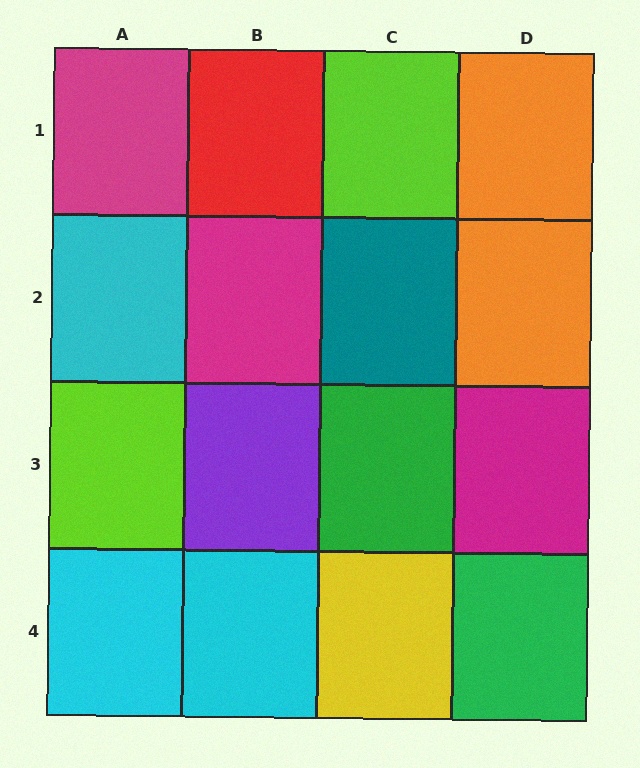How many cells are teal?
1 cell is teal.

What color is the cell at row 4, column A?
Cyan.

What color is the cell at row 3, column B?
Purple.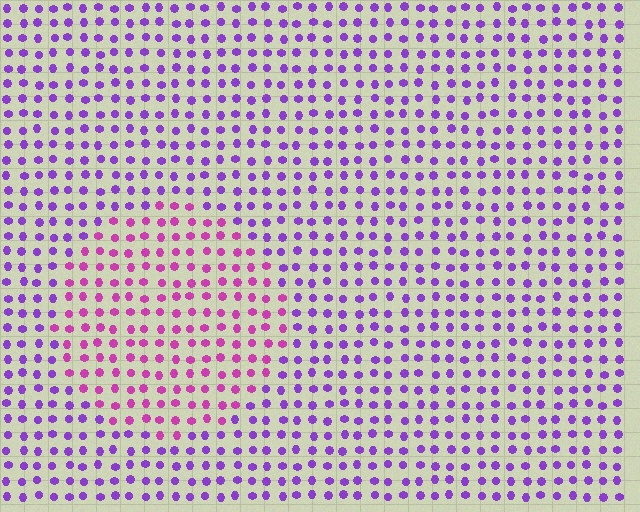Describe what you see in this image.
The image is filled with small purple elements in a uniform arrangement. A circle-shaped region is visible where the elements are tinted to a slightly different hue, forming a subtle color boundary.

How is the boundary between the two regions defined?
The boundary is defined purely by a slight shift in hue (about 39 degrees). Spacing, size, and orientation are identical on both sides.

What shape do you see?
I see a circle.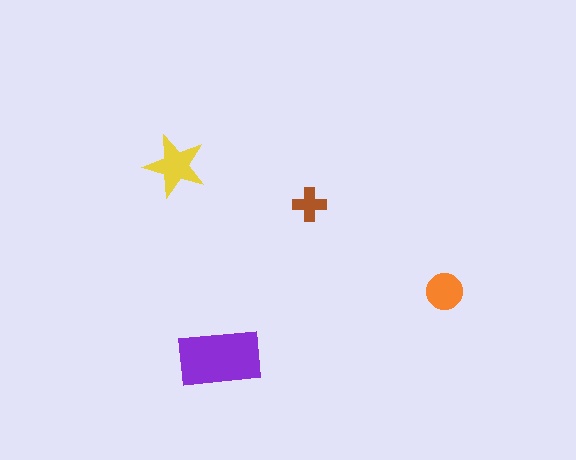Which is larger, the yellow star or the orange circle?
The yellow star.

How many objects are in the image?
There are 4 objects in the image.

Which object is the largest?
The purple rectangle.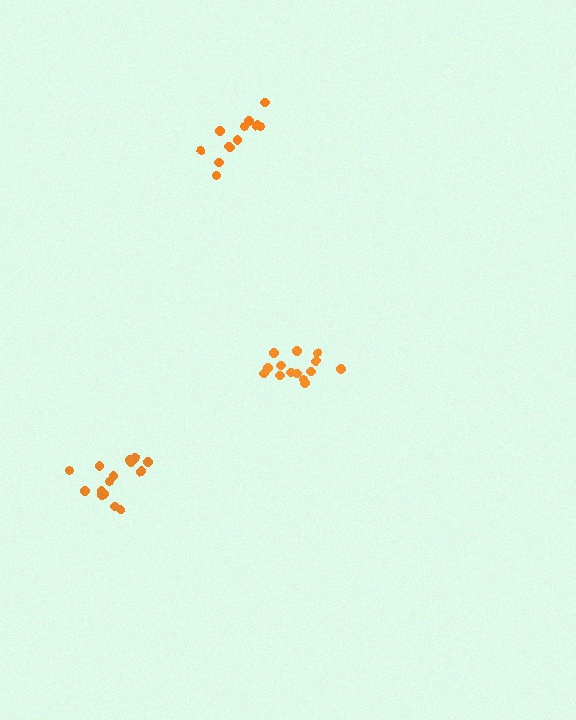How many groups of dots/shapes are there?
There are 3 groups.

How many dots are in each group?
Group 1: 12 dots, Group 2: 15 dots, Group 3: 14 dots (41 total).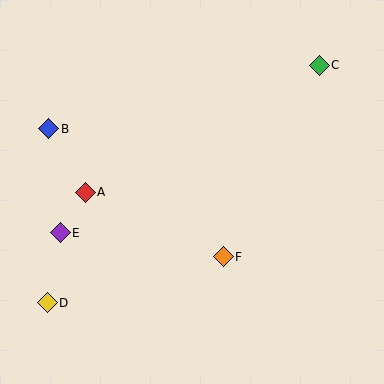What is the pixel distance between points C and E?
The distance between C and E is 308 pixels.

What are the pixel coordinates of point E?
Point E is at (60, 233).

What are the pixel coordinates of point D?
Point D is at (47, 303).